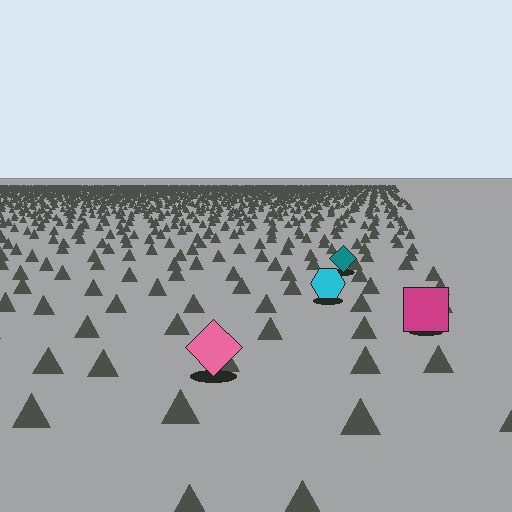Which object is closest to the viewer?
The pink diamond is closest. The texture marks near it are larger and more spread out.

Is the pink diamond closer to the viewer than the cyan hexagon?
Yes. The pink diamond is closer — you can tell from the texture gradient: the ground texture is coarser near it.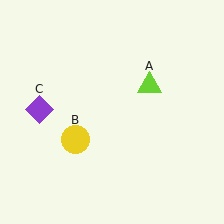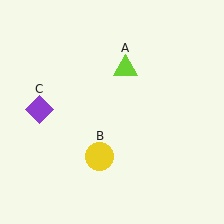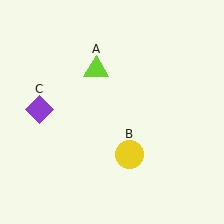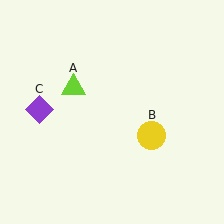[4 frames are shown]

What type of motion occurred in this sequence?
The lime triangle (object A), yellow circle (object B) rotated counterclockwise around the center of the scene.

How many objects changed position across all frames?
2 objects changed position: lime triangle (object A), yellow circle (object B).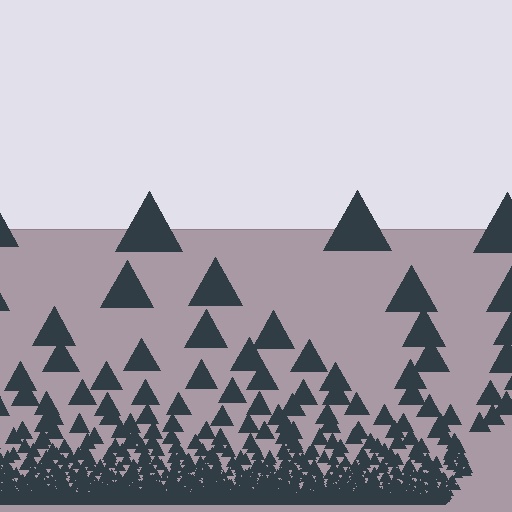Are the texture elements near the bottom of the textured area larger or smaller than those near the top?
Smaller. The gradient is inverted — elements near the bottom are smaller and denser.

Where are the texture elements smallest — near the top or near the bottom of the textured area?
Near the bottom.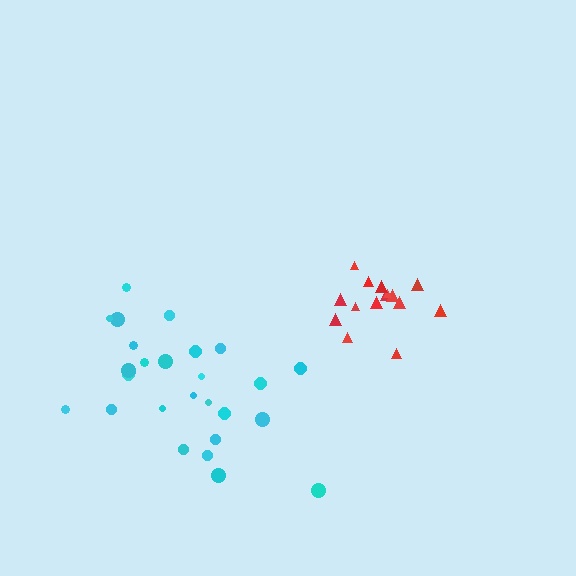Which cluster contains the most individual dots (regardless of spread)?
Cyan (28).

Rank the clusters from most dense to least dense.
red, cyan.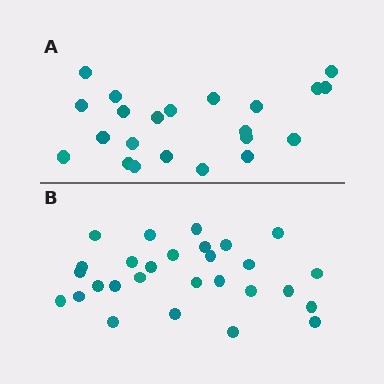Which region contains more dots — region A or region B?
Region B (the bottom region) has more dots.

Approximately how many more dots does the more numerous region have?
Region B has about 6 more dots than region A.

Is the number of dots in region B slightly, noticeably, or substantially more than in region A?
Region B has noticeably more, but not dramatically so. The ratio is roughly 1.3 to 1.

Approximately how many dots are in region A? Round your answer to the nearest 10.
About 20 dots. (The exact count is 22, which rounds to 20.)